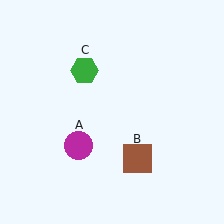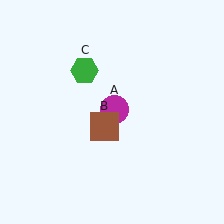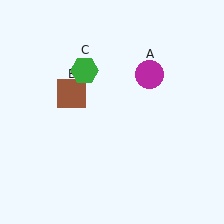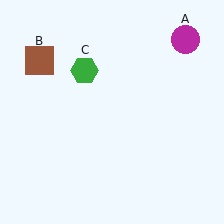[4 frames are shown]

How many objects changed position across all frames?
2 objects changed position: magenta circle (object A), brown square (object B).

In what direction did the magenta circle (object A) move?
The magenta circle (object A) moved up and to the right.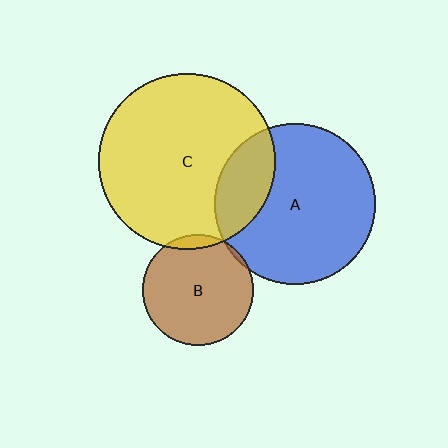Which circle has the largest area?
Circle C (yellow).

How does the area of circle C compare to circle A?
Approximately 1.2 times.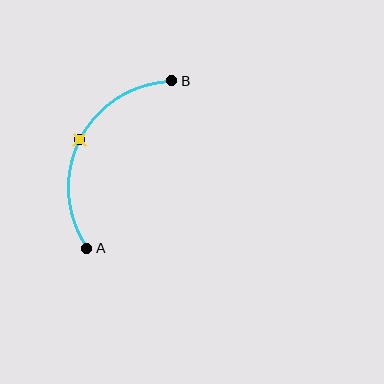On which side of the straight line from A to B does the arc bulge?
The arc bulges to the left of the straight line connecting A and B.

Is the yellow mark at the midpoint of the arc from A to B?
Yes. The yellow mark lies on the arc at equal arc-length from both A and B — it is the arc midpoint.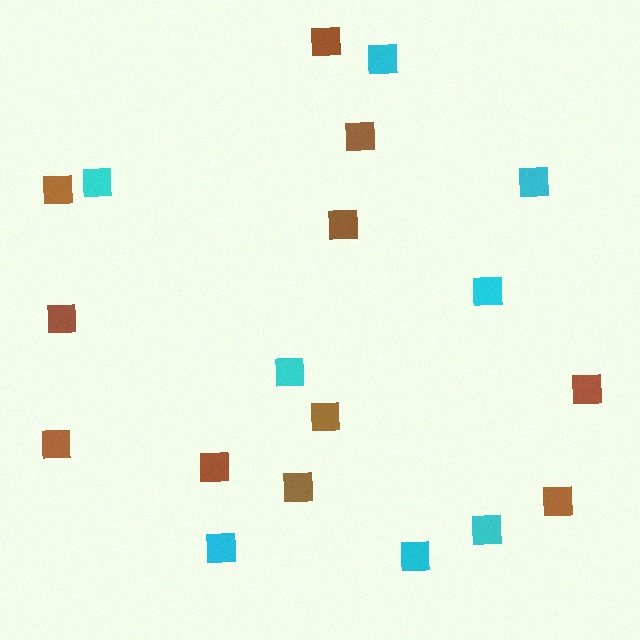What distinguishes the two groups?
There are 2 groups: one group of brown squares (11) and one group of cyan squares (8).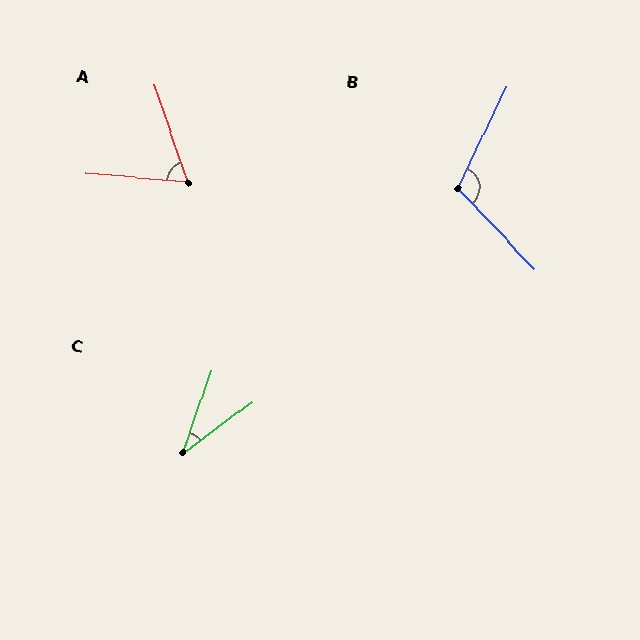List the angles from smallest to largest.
C (34°), A (66°), B (111°).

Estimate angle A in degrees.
Approximately 66 degrees.